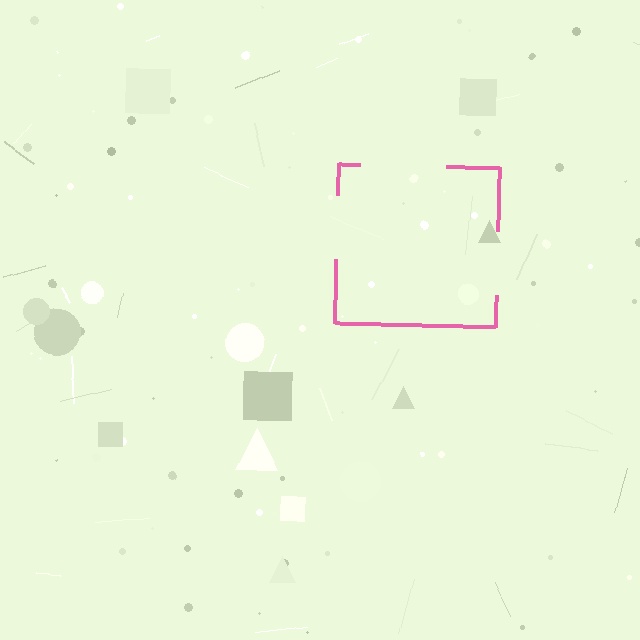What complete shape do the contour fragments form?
The contour fragments form a square.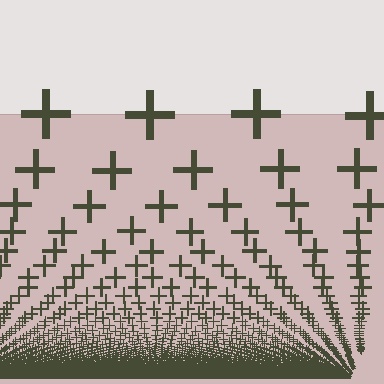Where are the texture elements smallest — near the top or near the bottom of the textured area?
Near the bottom.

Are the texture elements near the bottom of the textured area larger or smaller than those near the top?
Smaller. The gradient is inverted — elements near the bottom are smaller and denser.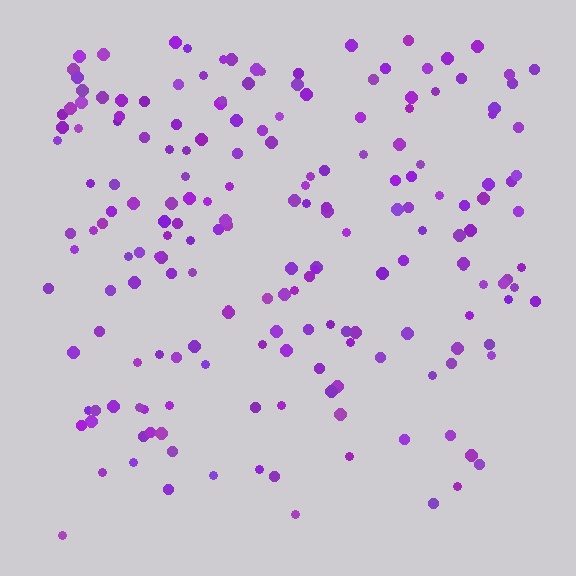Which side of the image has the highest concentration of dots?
The top.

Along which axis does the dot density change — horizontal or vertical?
Vertical.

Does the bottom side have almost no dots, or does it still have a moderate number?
Still a moderate number, just noticeably fewer than the top.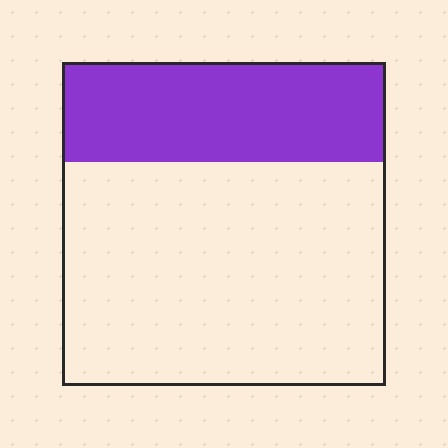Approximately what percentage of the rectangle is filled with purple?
Approximately 30%.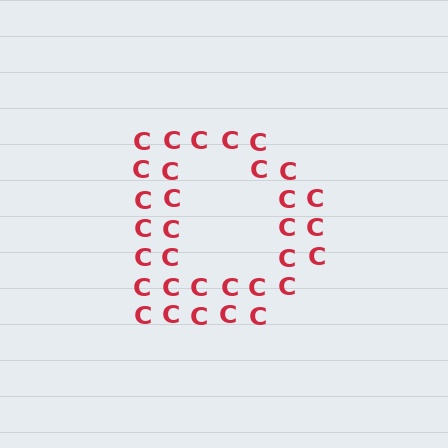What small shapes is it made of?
It is made of small letter C's.